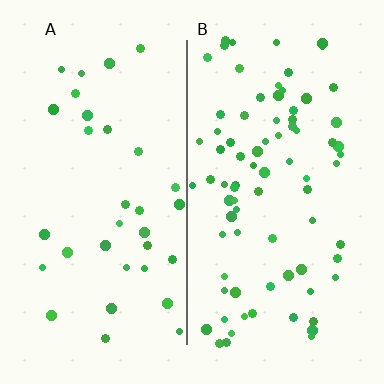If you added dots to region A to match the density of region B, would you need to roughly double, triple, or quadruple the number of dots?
Approximately double.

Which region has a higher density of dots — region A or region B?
B (the right).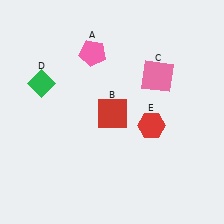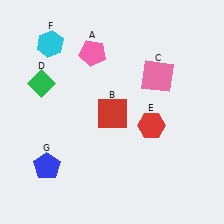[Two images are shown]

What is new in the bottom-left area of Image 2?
A blue pentagon (G) was added in the bottom-left area of Image 2.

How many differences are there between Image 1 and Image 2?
There are 2 differences between the two images.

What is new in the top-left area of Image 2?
A cyan hexagon (F) was added in the top-left area of Image 2.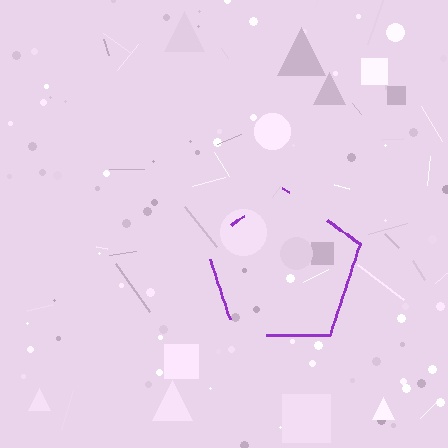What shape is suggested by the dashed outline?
The dashed outline suggests a pentagon.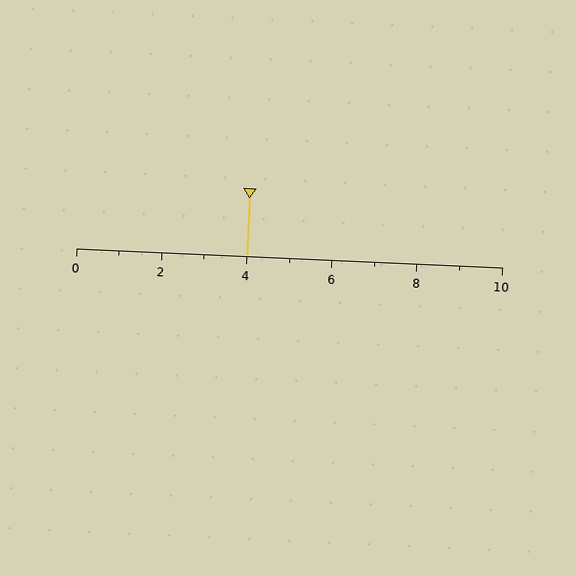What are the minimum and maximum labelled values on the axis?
The axis runs from 0 to 10.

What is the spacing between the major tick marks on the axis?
The major ticks are spaced 2 apart.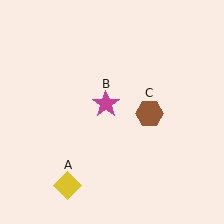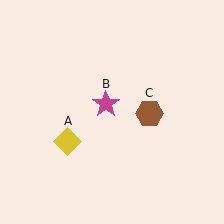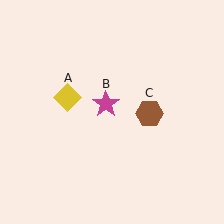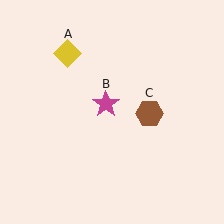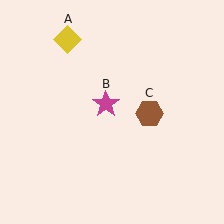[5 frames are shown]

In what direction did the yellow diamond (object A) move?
The yellow diamond (object A) moved up.